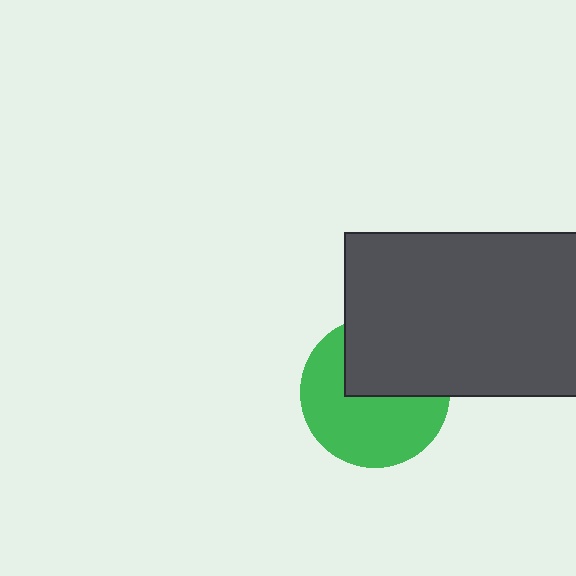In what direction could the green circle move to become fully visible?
The green circle could move down. That would shift it out from behind the dark gray rectangle entirely.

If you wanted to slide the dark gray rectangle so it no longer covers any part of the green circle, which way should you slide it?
Slide it up — that is the most direct way to separate the two shapes.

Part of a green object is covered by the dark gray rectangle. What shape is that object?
It is a circle.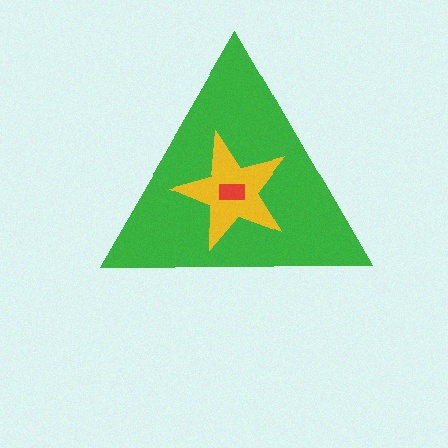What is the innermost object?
The red rectangle.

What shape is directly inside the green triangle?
The yellow star.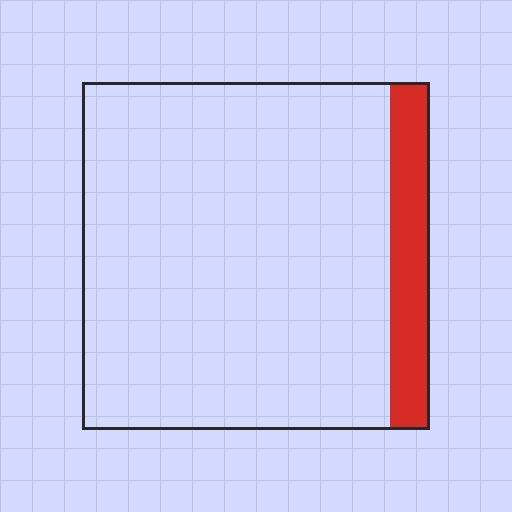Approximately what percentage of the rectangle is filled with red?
Approximately 10%.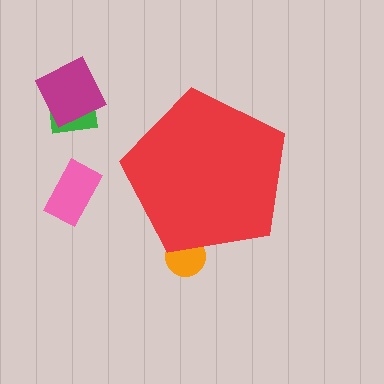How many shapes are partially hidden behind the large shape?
1 shape is partially hidden.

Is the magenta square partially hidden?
No, the magenta square is fully visible.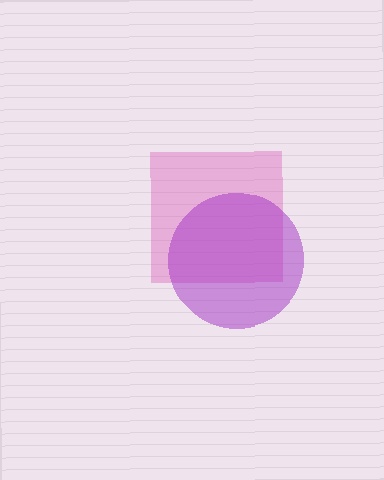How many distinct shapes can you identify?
There are 2 distinct shapes: a pink square, a purple circle.